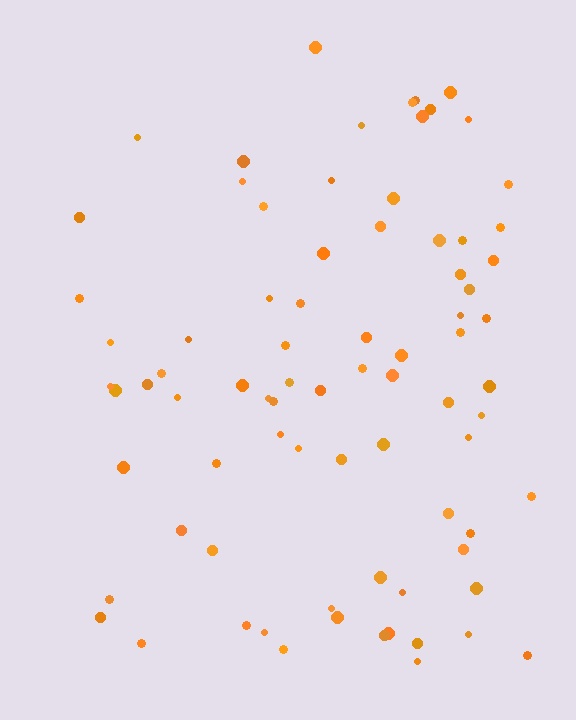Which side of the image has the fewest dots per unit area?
The left.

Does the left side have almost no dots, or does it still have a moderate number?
Still a moderate number, just noticeably fewer than the right.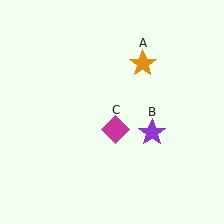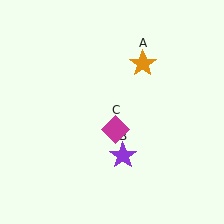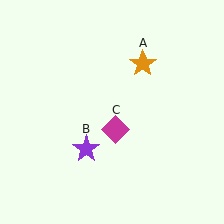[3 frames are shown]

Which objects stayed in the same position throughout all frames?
Orange star (object A) and magenta diamond (object C) remained stationary.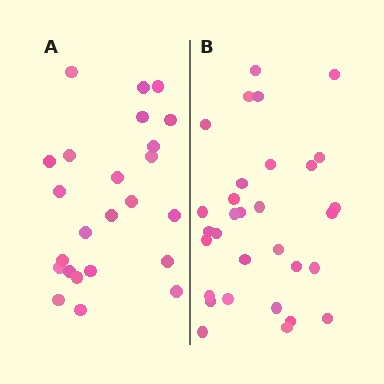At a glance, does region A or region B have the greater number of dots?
Region B (the right region) has more dots.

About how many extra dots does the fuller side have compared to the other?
Region B has roughly 8 or so more dots than region A.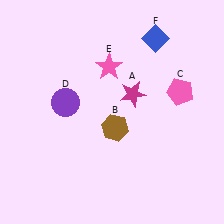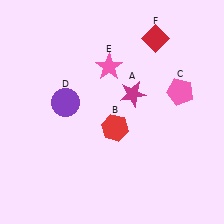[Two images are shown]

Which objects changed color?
B changed from brown to red. F changed from blue to red.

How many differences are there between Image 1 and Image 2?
There are 2 differences between the two images.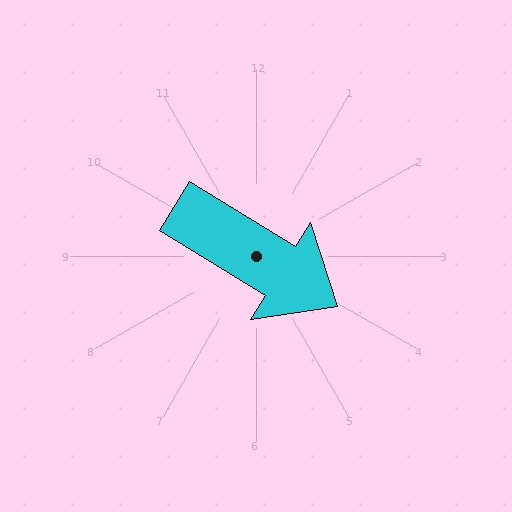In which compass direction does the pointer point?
Southeast.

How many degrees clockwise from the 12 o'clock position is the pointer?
Approximately 122 degrees.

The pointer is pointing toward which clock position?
Roughly 4 o'clock.